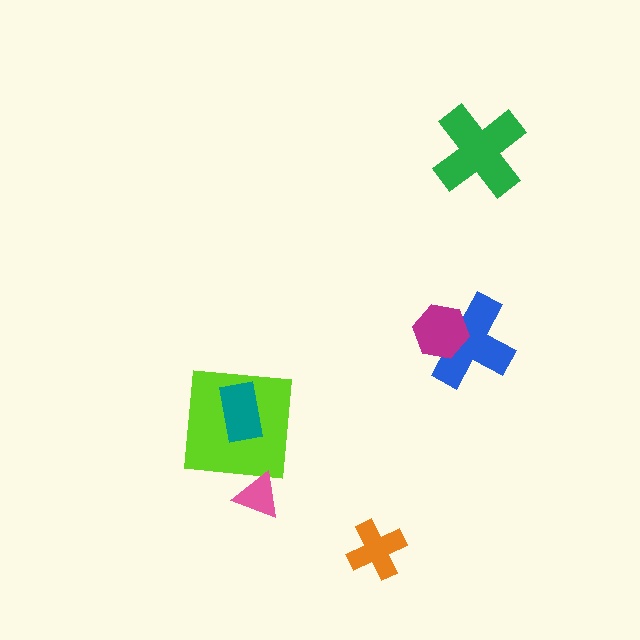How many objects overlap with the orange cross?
0 objects overlap with the orange cross.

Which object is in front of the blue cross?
The magenta hexagon is in front of the blue cross.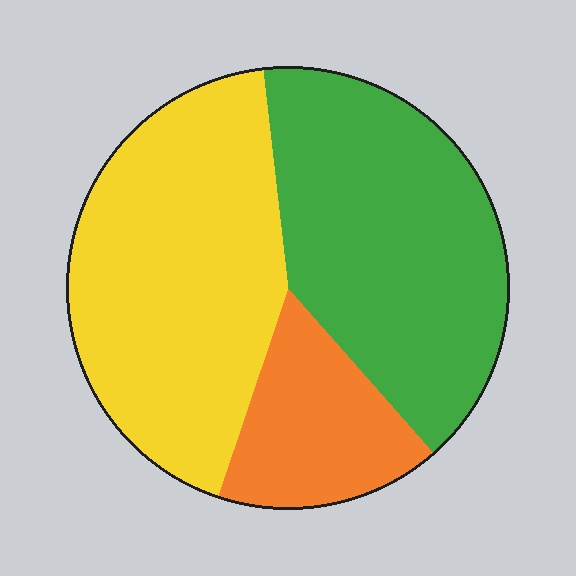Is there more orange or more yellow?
Yellow.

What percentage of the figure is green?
Green takes up about two fifths (2/5) of the figure.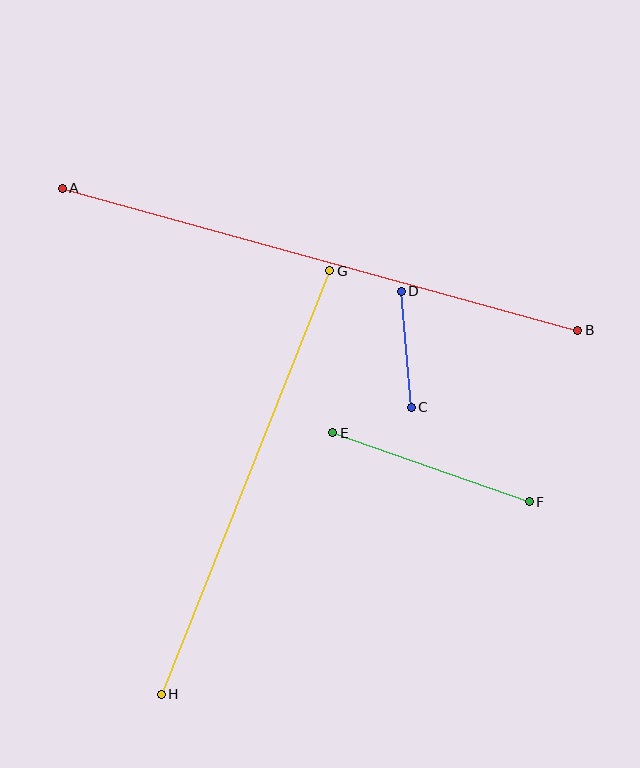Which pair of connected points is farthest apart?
Points A and B are farthest apart.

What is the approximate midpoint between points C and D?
The midpoint is at approximately (406, 349) pixels.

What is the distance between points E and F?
The distance is approximately 209 pixels.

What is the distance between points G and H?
The distance is approximately 456 pixels.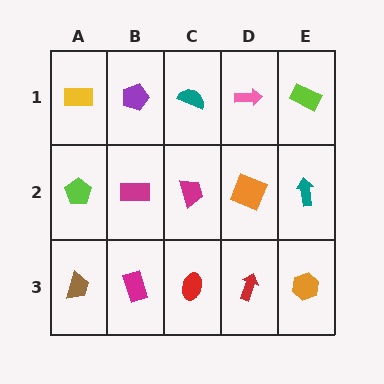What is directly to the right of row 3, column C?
A red arrow.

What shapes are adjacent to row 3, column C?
A magenta trapezoid (row 2, column C), a magenta rectangle (row 3, column B), a red arrow (row 3, column D).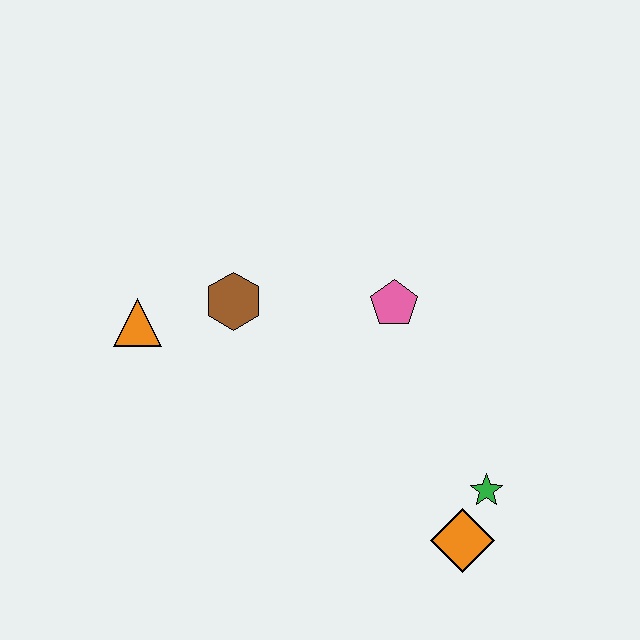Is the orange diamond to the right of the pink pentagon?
Yes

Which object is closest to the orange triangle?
The brown hexagon is closest to the orange triangle.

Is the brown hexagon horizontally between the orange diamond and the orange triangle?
Yes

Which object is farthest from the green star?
The orange triangle is farthest from the green star.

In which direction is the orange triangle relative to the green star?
The orange triangle is to the left of the green star.